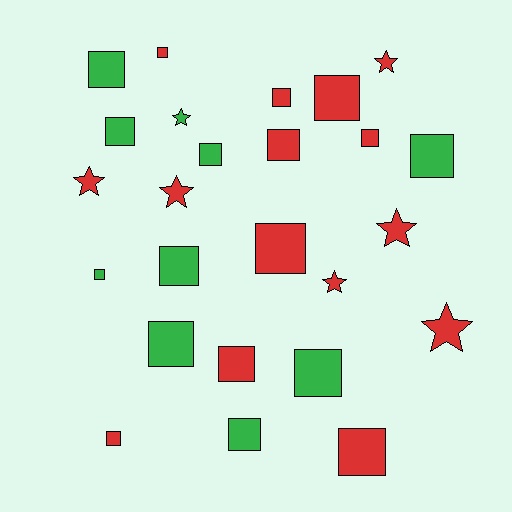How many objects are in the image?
There are 25 objects.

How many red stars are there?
There are 6 red stars.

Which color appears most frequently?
Red, with 15 objects.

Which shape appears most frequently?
Square, with 18 objects.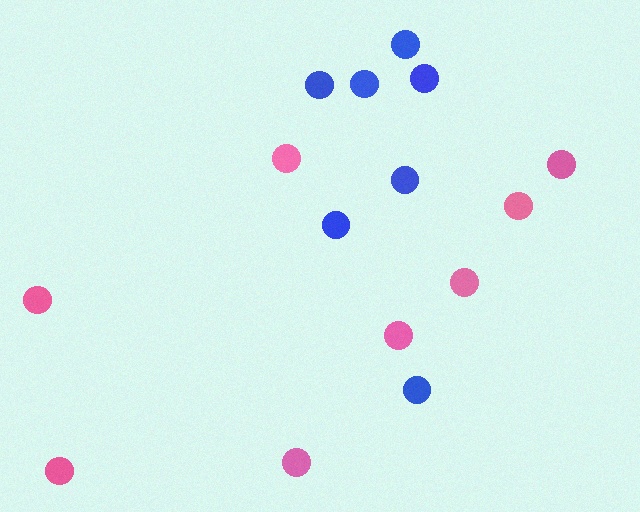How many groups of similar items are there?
There are 2 groups: one group of pink circles (8) and one group of blue circles (7).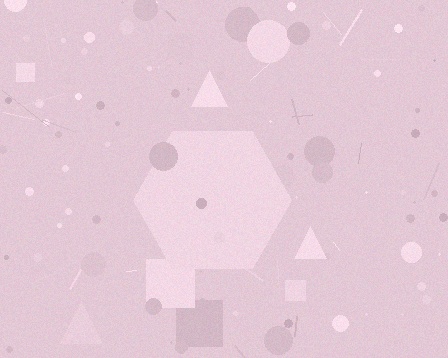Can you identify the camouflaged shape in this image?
The camouflaged shape is a hexagon.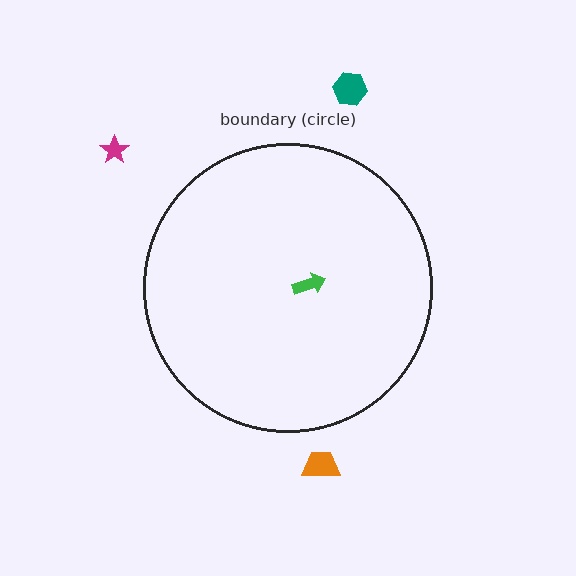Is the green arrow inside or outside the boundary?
Inside.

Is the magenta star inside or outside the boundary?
Outside.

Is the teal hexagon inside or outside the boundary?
Outside.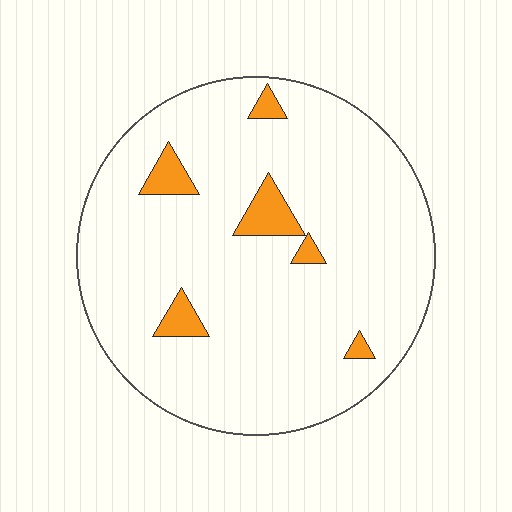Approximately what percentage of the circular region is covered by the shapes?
Approximately 5%.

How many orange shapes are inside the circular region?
6.